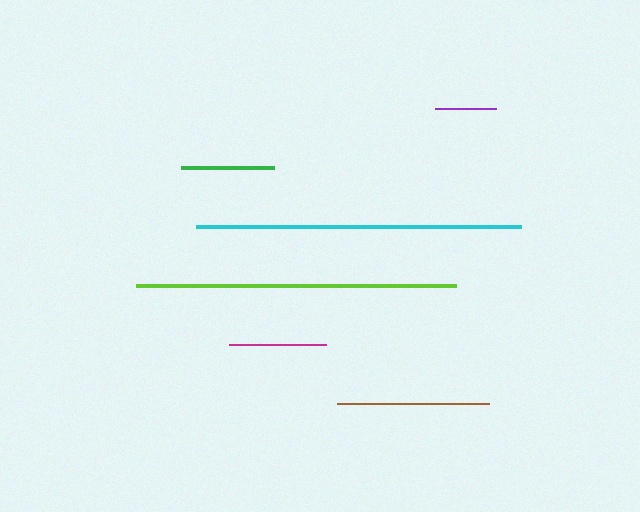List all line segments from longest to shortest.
From longest to shortest: cyan, lime, brown, magenta, green, purple.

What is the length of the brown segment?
The brown segment is approximately 152 pixels long.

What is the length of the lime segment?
The lime segment is approximately 320 pixels long.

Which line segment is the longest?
The cyan line is the longest at approximately 325 pixels.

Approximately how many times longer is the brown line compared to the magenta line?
The brown line is approximately 1.6 times the length of the magenta line.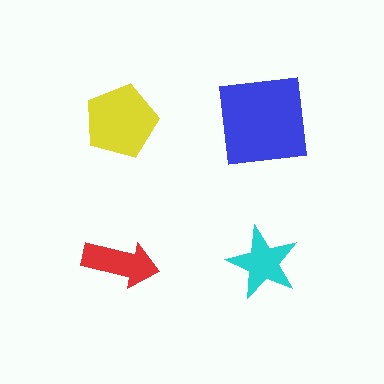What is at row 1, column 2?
A blue square.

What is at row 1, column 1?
A yellow pentagon.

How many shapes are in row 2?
2 shapes.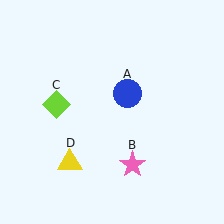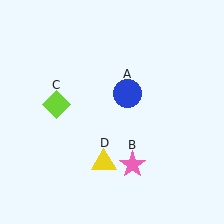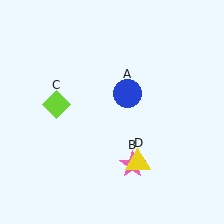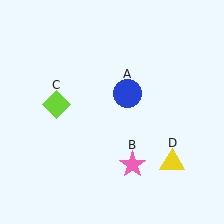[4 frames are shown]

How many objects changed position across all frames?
1 object changed position: yellow triangle (object D).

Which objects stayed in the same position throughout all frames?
Blue circle (object A) and pink star (object B) and lime diamond (object C) remained stationary.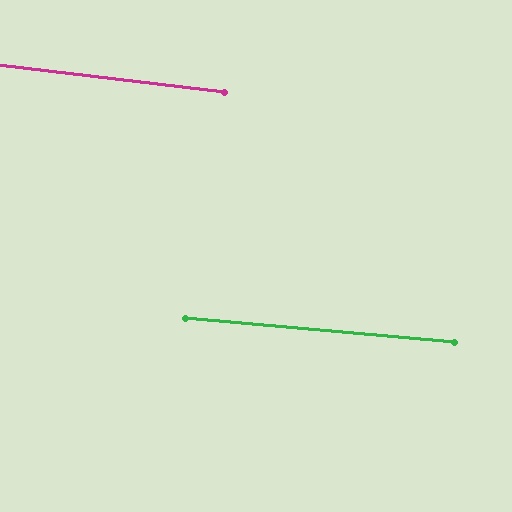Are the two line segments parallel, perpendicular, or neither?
Parallel — their directions differ by only 1.8°.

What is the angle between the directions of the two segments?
Approximately 2 degrees.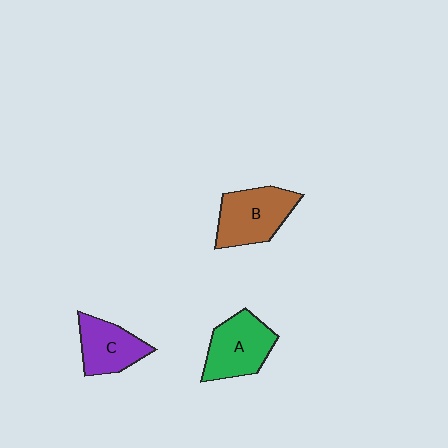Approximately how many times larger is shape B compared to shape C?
Approximately 1.2 times.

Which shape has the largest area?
Shape B (brown).